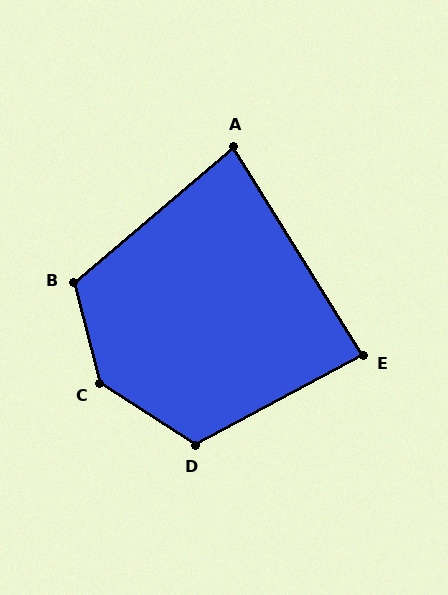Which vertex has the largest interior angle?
C, at approximately 138 degrees.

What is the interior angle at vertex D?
Approximately 119 degrees (obtuse).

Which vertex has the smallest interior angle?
A, at approximately 81 degrees.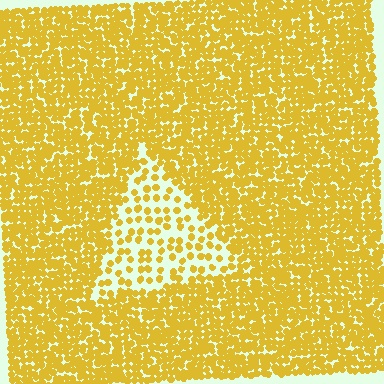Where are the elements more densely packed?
The elements are more densely packed outside the triangle boundary.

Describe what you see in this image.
The image contains small yellow elements arranged at two different densities. A triangle-shaped region is visible where the elements are less densely packed than the surrounding area.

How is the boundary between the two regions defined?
The boundary is defined by a change in element density (approximately 2.7x ratio). All elements are the same color, size, and shape.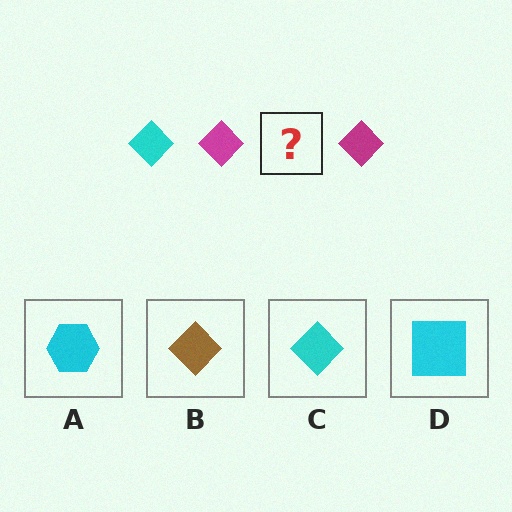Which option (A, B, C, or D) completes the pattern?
C.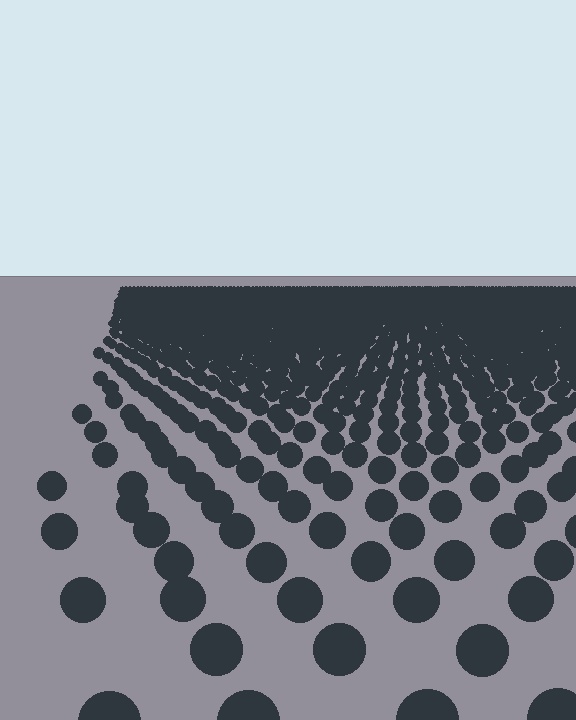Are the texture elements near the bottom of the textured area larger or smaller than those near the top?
Larger. Near the bottom, elements are closer to the viewer and appear at a bigger on-screen size.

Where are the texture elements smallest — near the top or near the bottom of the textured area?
Near the top.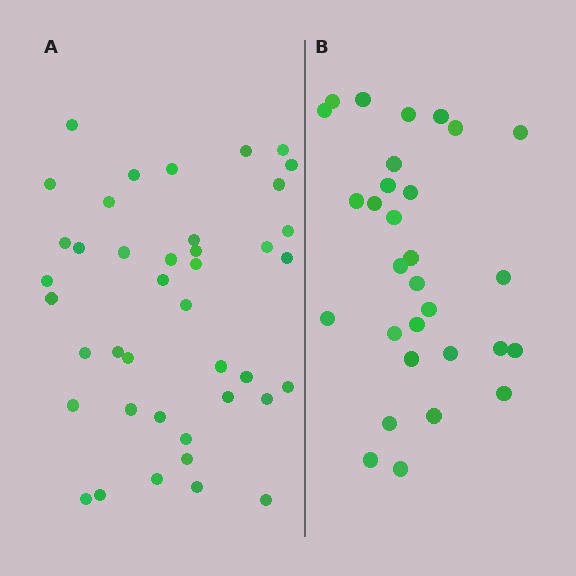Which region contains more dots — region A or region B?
Region A (the left region) has more dots.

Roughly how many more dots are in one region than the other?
Region A has roughly 12 or so more dots than region B.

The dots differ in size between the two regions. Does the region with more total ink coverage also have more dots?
No. Region B has more total ink coverage because its dots are larger, but region A actually contains more individual dots. Total area can be misleading — the number of items is what matters here.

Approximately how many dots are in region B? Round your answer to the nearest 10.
About 30 dots.